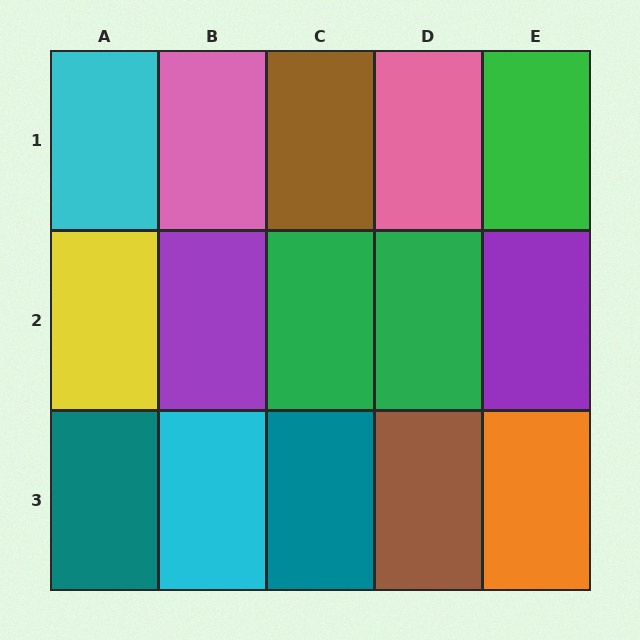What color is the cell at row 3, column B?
Cyan.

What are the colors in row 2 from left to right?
Yellow, purple, green, green, purple.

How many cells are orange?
1 cell is orange.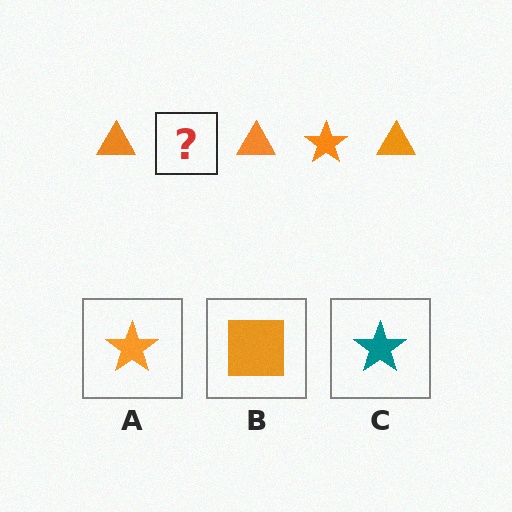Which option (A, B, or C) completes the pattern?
A.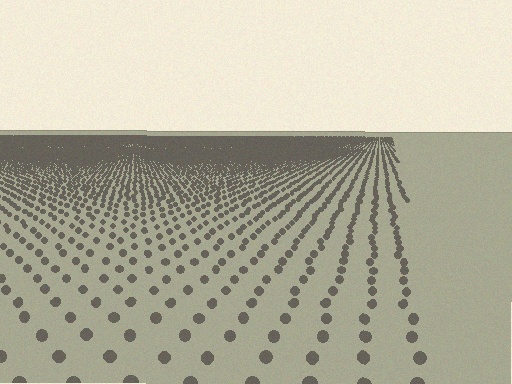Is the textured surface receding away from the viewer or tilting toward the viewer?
The surface is receding away from the viewer. Texture elements get smaller and denser toward the top.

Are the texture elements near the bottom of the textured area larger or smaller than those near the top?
Larger. Near the bottom, elements are closer to the viewer and appear at a bigger on-screen size.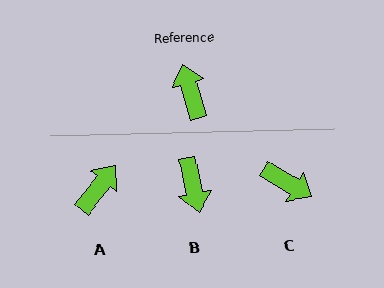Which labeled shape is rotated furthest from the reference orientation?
B, about 176 degrees away.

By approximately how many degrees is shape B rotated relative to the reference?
Approximately 176 degrees counter-clockwise.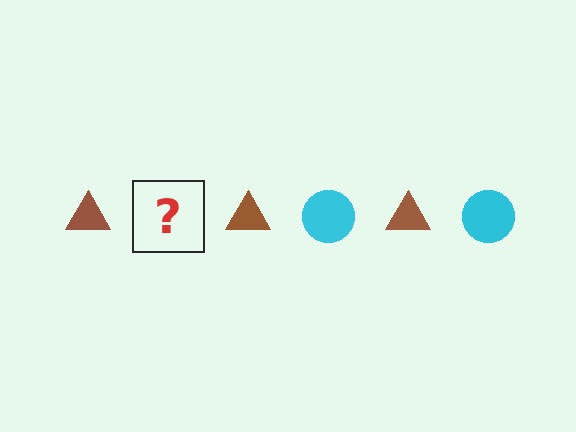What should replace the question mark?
The question mark should be replaced with a cyan circle.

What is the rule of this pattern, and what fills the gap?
The rule is that the pattern alternates between brown triangle and cyan circle. The gap should be filled with a cyan circle.